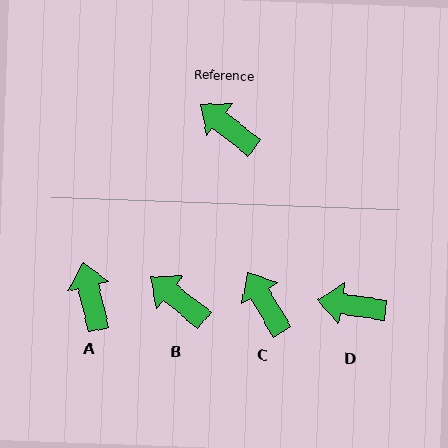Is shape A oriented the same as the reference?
No, it is off by about 38 degrees.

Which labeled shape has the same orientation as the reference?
B.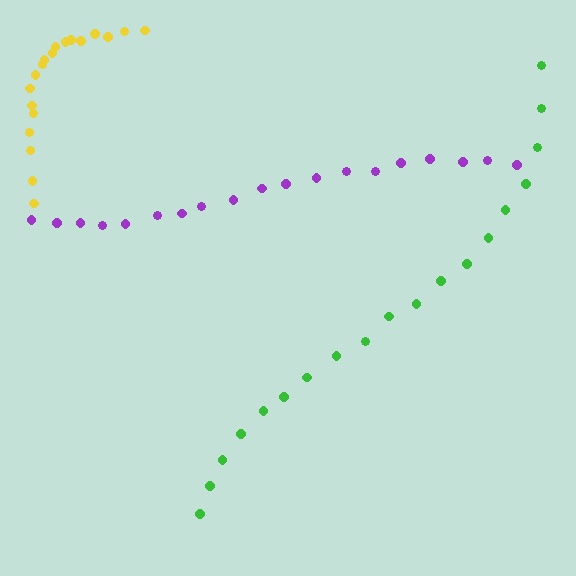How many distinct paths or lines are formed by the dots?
There are 3 distinct paths.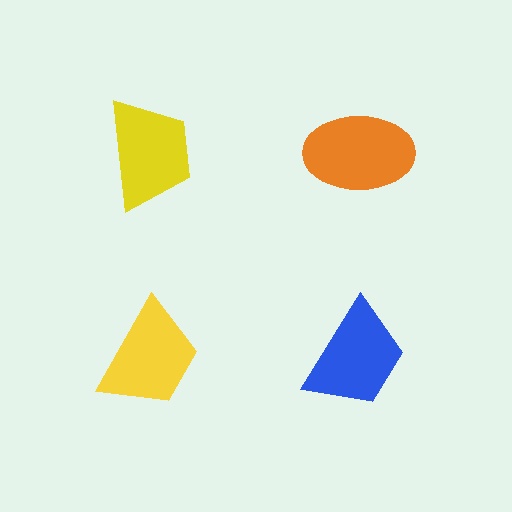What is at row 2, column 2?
A blue trapezoid.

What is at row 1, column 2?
An orange ellipse.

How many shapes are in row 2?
2 shapes.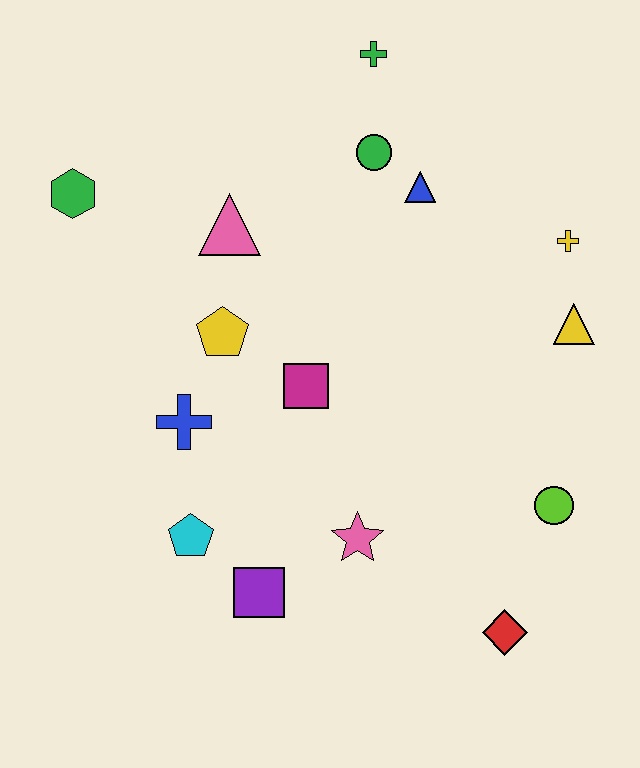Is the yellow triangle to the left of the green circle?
No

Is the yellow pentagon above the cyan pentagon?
Yes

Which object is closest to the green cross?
The green circle is closest to the green cross.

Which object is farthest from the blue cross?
The yellow cross is farthest from the blue cross.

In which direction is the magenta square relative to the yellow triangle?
The magenta square is to the left of the yellow triangle.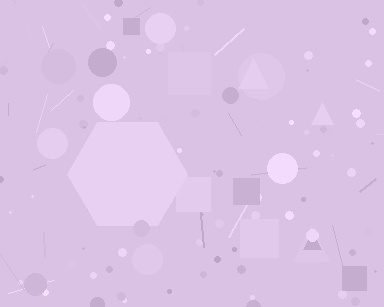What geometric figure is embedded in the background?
A hexagon is embedded in the background.